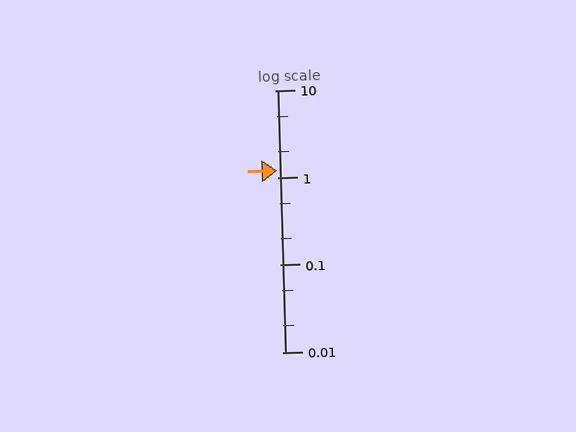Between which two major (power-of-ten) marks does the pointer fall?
The pointer is between 1 and 10.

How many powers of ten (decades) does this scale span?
The scale spans 3 decades, from 0.01 to 10.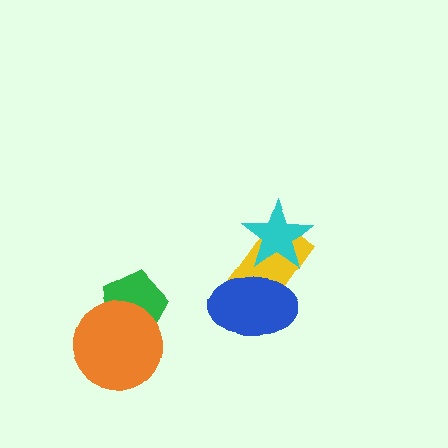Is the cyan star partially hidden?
No, no other shape covers it.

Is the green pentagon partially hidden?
Yes, it is partially covered by another shape.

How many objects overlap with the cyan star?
2 objects overlap with the cyan star.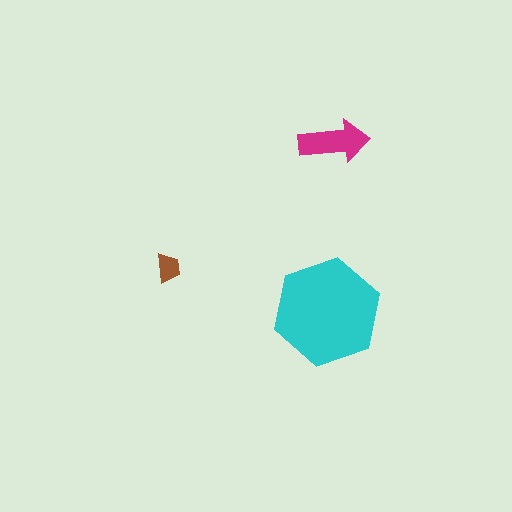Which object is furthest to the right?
The magenta arrow is rightmost.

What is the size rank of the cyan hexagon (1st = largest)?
1st.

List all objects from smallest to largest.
The brown trapezoid, the magenta arrow, the cyan hexagon.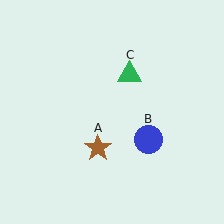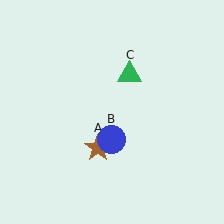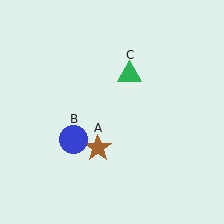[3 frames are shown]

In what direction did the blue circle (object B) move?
The blue circle (object B) moved left.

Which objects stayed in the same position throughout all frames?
Brown star (object A) and green triangle (object C) remained stationary.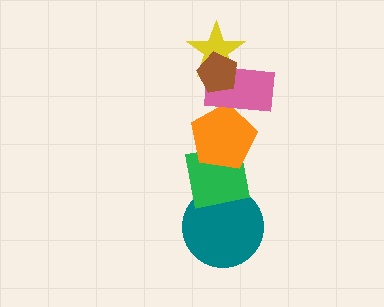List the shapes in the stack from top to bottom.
From top to bottom: the brown pentagon, the yellow star, the pink rectangle, the orange pentagon, the green square, the teal circle.